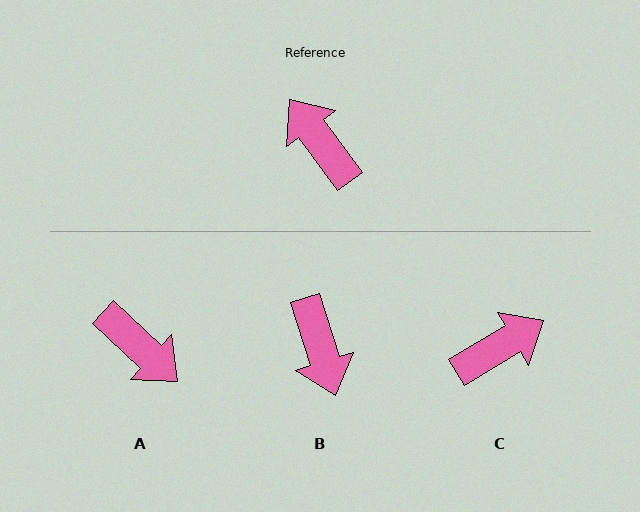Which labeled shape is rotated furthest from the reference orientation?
A, about 169 degrees away.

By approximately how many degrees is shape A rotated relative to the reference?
Approximately 169 degrees clockwise.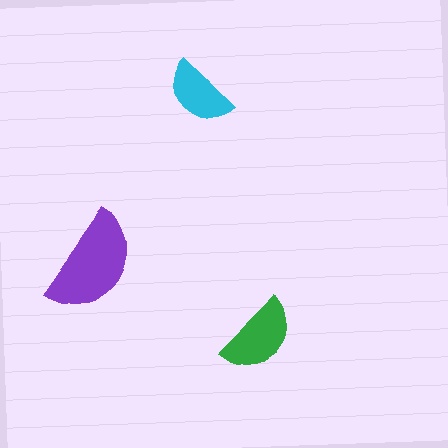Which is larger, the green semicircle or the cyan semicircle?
The green one.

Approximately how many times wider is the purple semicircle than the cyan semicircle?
About 1.5 times wider.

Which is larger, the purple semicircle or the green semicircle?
The purple one.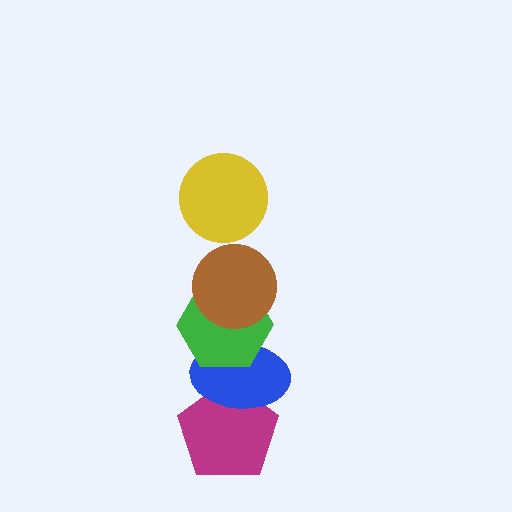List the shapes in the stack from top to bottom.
From top to bottom: the yellow circle, the brown circle, the green hexagon, the blue ellipse, the magenta pentagon.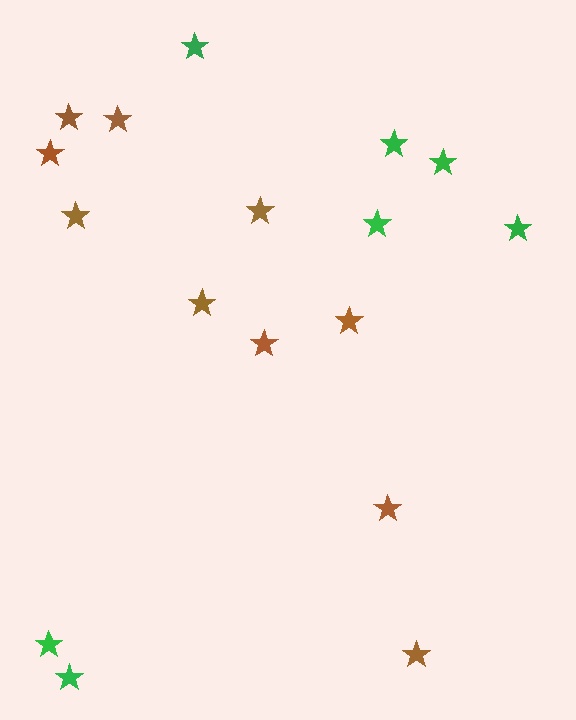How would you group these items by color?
There are 2 groups: one group of brown stars (10) and one group of green stars (7).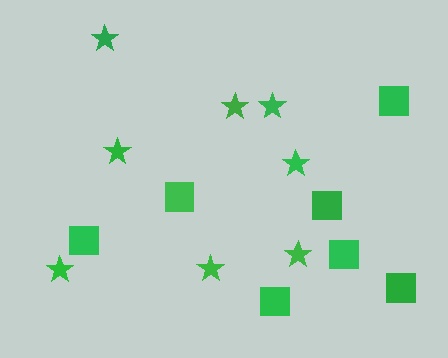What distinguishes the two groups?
There are 2 groups: one group of stars (8) and one group of squares (7).